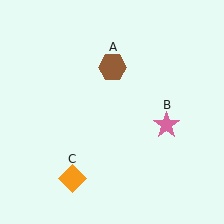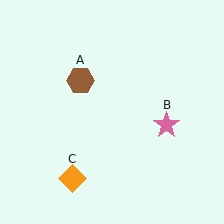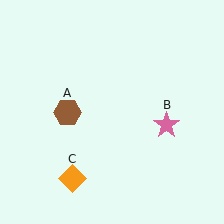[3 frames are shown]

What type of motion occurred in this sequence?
The brown hexagon (object A) rotated counterclockwise around the center of the scene.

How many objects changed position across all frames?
1 object changed position: brown hexagon (object A).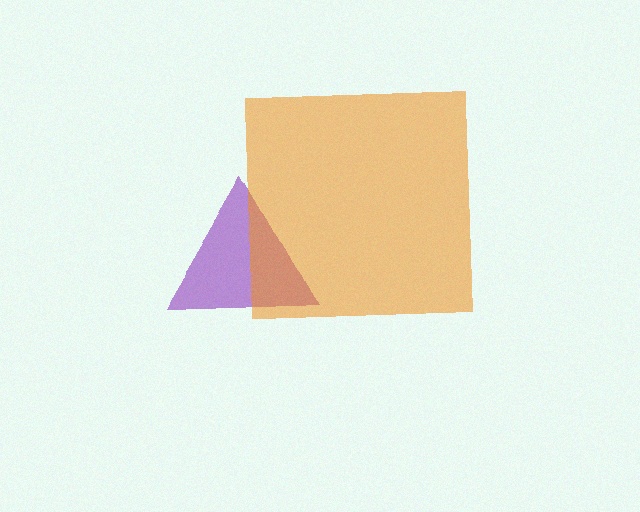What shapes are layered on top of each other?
The layered shapes are: a purple triangle, an orange square.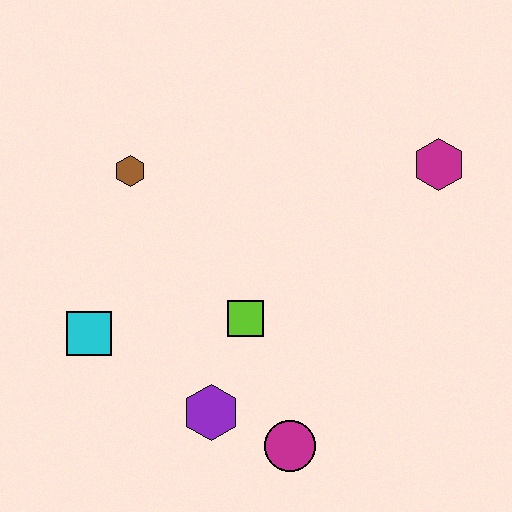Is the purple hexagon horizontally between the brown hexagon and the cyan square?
No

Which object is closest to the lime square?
The purple hexagon is closest to the lime square.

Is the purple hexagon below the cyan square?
Yes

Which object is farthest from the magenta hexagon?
The cyan square is farthest from the magenta hexagon.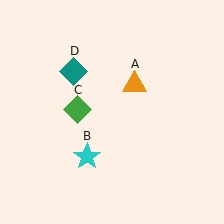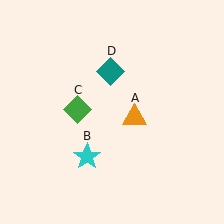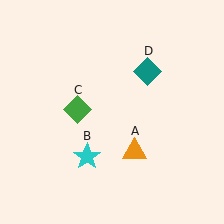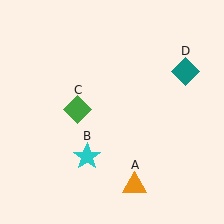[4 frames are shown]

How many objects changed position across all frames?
2 objects changed position: orange triangle (object A), teal diamond (object D).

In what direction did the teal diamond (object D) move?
The teal diamond (object D) moved right.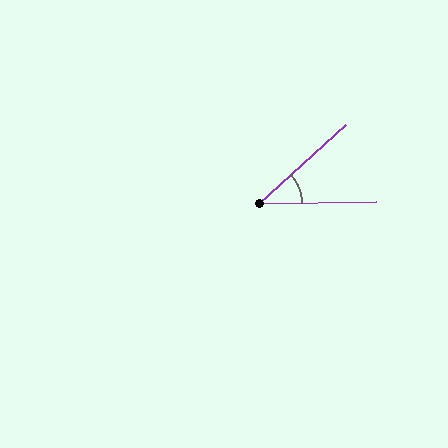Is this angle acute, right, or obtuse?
It is acute.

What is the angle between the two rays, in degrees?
Approximately 42 degrees.